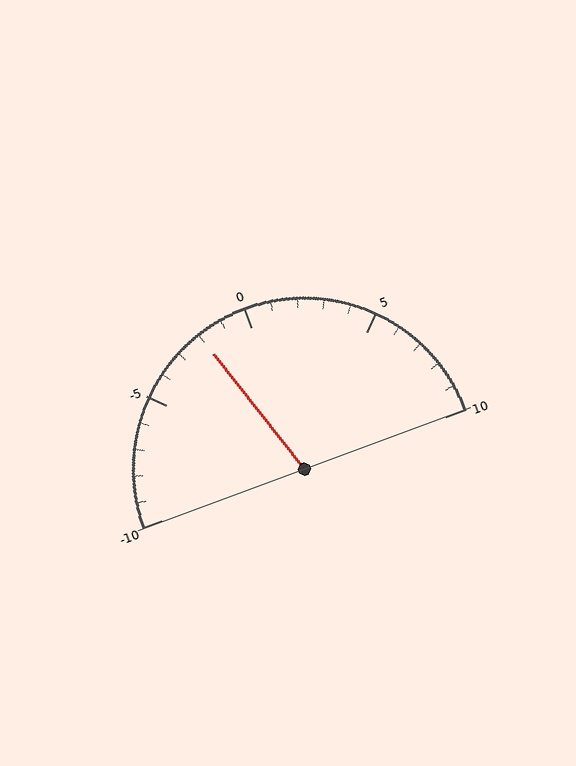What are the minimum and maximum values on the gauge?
The gauge ranges from -10 to 10.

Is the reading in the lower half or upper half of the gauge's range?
The reading is in the lower half of the range (-10 to 10).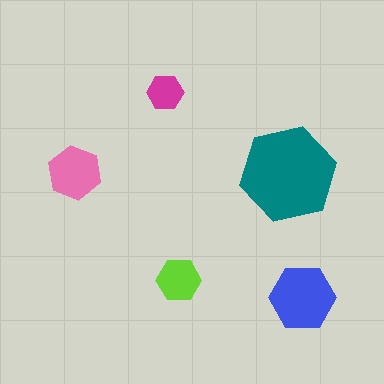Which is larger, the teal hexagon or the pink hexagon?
The teal one.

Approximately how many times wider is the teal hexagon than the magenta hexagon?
About 2.5 times wider.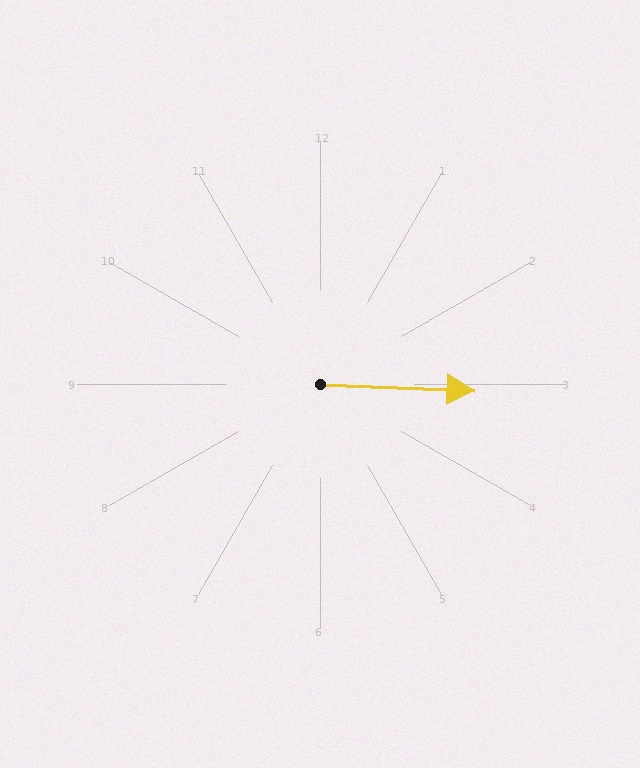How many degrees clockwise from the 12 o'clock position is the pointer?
Approximately 92 degrees.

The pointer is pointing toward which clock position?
Roughly 3 o'clock.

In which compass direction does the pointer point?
East.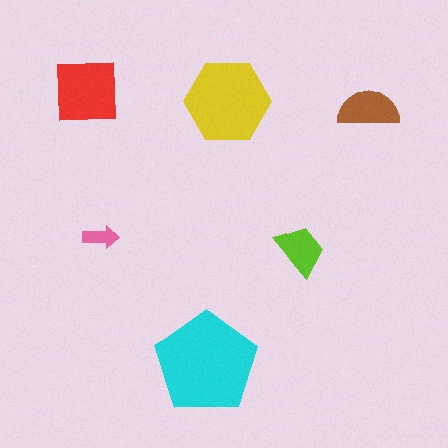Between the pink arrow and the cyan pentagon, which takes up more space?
The cyan pentagon.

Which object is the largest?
The cyan pentagon.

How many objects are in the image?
There are 6 objects in the image.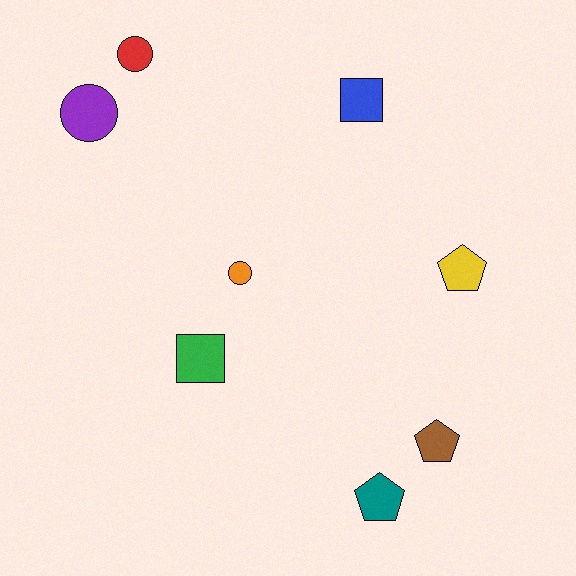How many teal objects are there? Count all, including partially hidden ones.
There is 1 teal object.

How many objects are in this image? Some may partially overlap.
There are 8 objects.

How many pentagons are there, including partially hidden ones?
There are 3 pentagons.